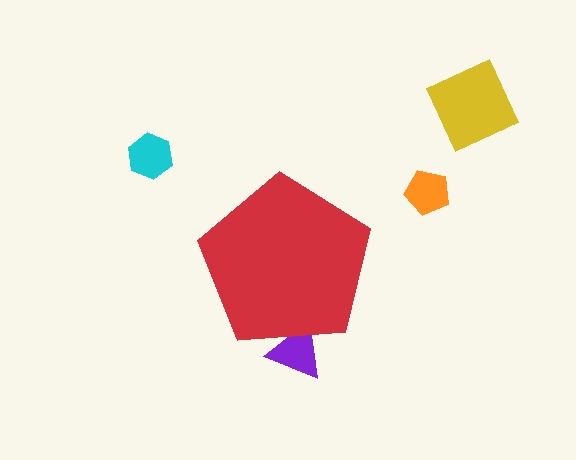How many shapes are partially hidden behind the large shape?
1 shape is partially hidden.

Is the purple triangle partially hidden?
Yes, the purple triangle is partially hidden behind the red pentagon.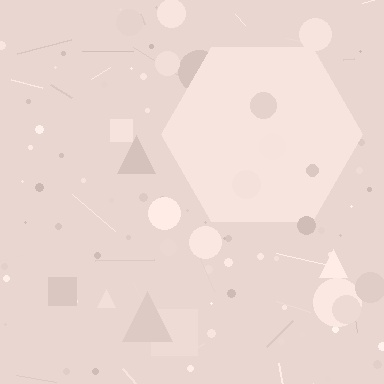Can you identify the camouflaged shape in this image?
The camouflaged shape is a hexagon.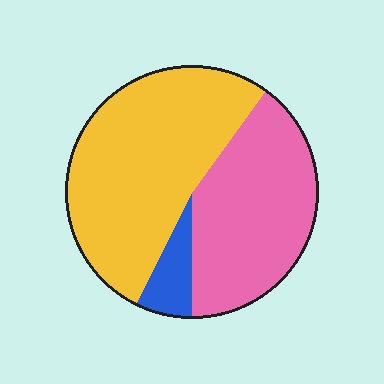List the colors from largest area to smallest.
From largest to smallest: yellow, pink, blue.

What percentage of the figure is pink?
Pink takes up about two fifths (2/5) of the figure.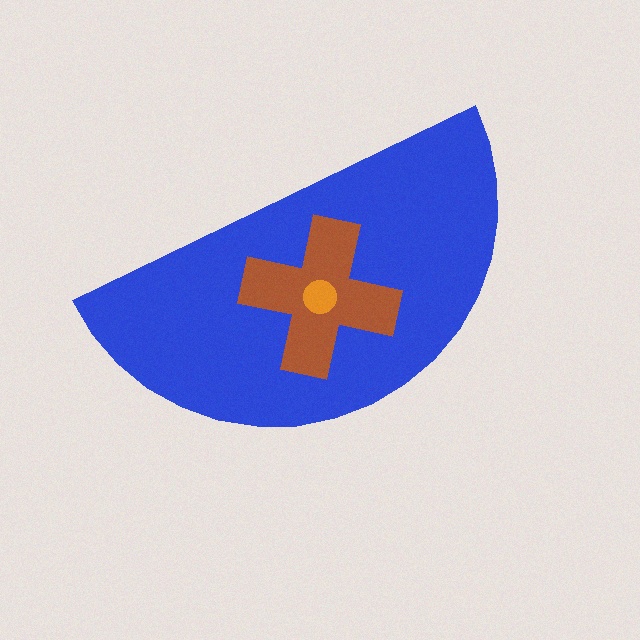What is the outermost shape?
The blue semicircle.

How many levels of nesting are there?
3.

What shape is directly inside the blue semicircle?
The brown cross.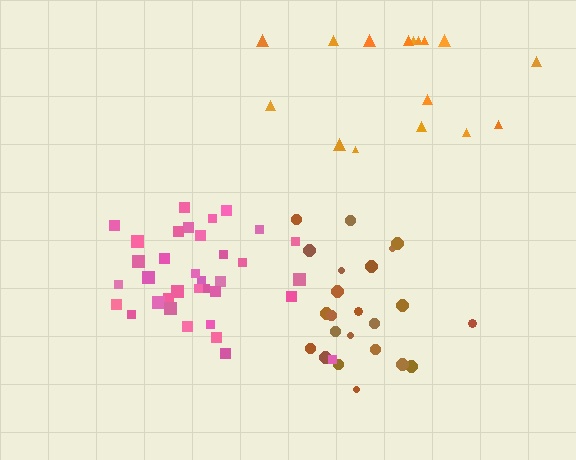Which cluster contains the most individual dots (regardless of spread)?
Pink (35).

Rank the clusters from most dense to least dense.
pink, brown, orange.